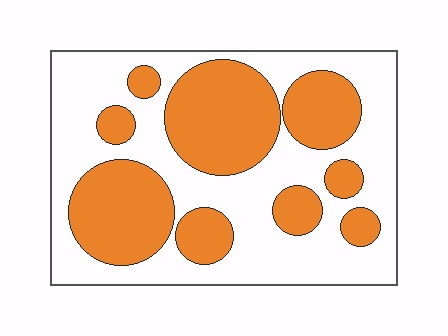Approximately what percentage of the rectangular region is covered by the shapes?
Approximately 40%.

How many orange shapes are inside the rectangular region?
9.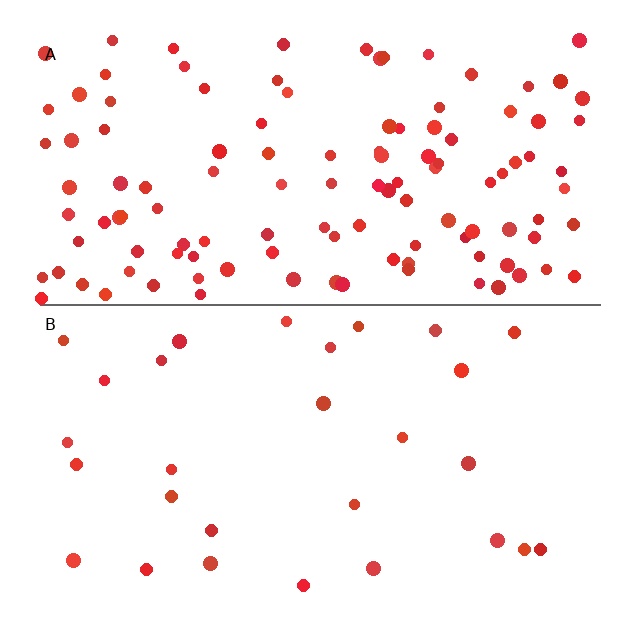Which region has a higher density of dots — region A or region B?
A (the top).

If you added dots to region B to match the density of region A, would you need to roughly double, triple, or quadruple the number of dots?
Approximately quadruple.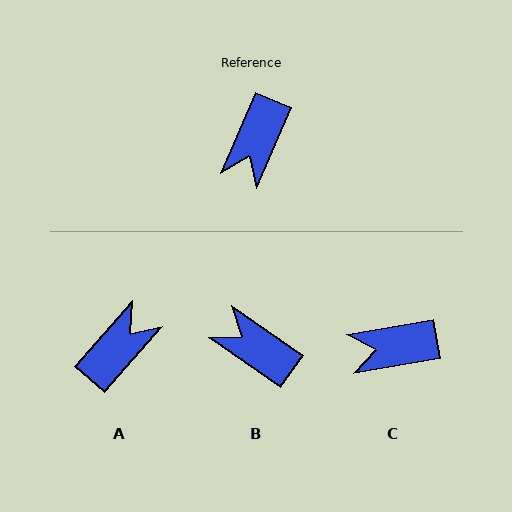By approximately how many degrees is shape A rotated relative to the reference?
Approximately 162 degrees counter-clockwise.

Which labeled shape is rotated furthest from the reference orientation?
A, about 162 degrees away.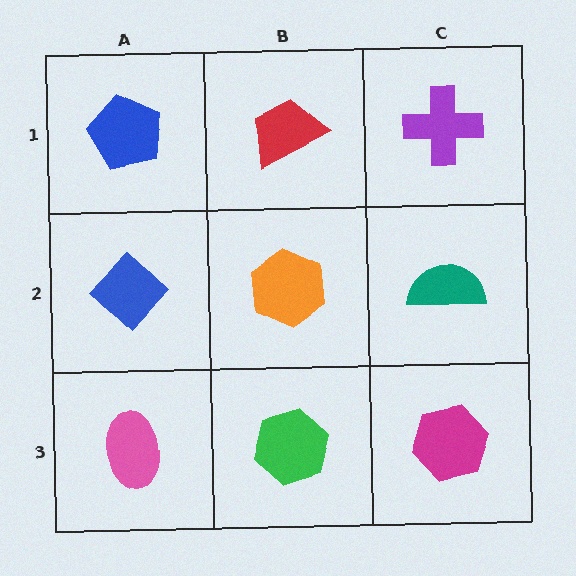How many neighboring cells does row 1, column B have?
3.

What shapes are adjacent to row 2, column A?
A blue pentagon (row 1, column A), a pink ellipse (row 3, column A), an orange hexagon (row 2, column B).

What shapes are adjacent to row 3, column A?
A blue diamond (row 2, column A), a green hexagon (row 3, column B).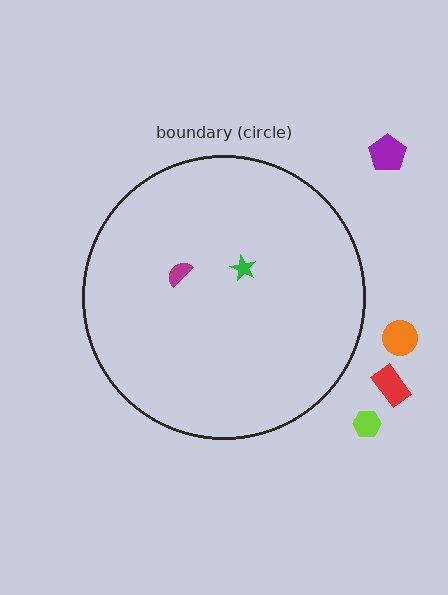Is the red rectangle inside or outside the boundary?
Outside.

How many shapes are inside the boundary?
2 inside, 4 outside.